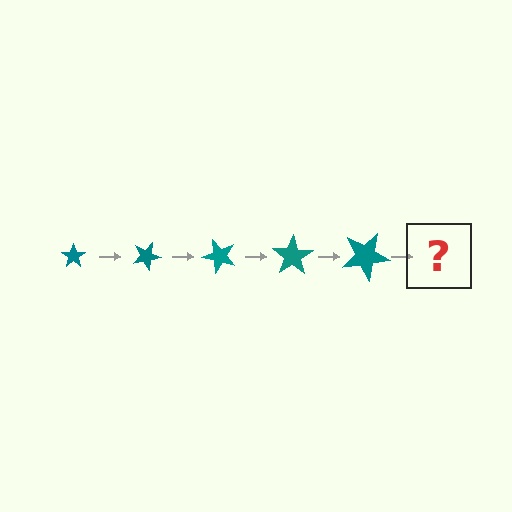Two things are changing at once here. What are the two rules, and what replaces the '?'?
The two rules are that the star grows larger each step and it rotates 25 degrees each step. The '?' should be a star, larger than the previous one and rotated 125 degrees from the start.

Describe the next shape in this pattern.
It should be a star, larger than the previous one and rotated 125 degrees from the start.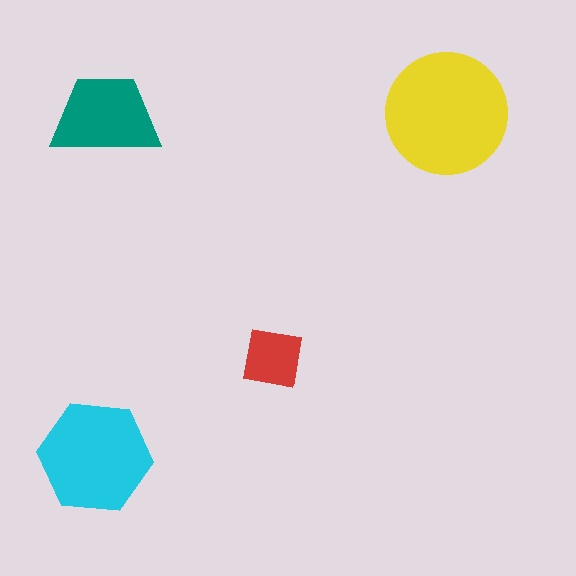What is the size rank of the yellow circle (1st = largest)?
1st.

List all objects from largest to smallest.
The yellow circle, the cyan hexagon, the teal trapezoid, the red square.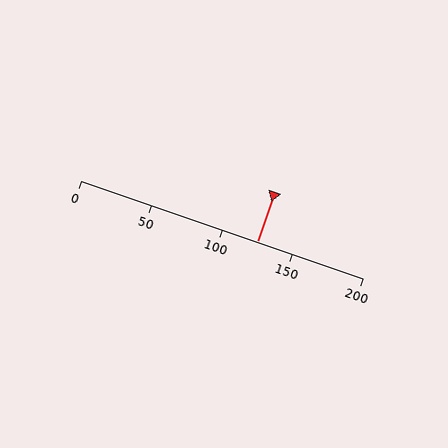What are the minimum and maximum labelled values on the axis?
The axis runs from 0 to 200.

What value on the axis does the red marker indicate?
The marker indicates approximately 125.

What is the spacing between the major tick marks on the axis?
The major ticks are spaced 50 apart.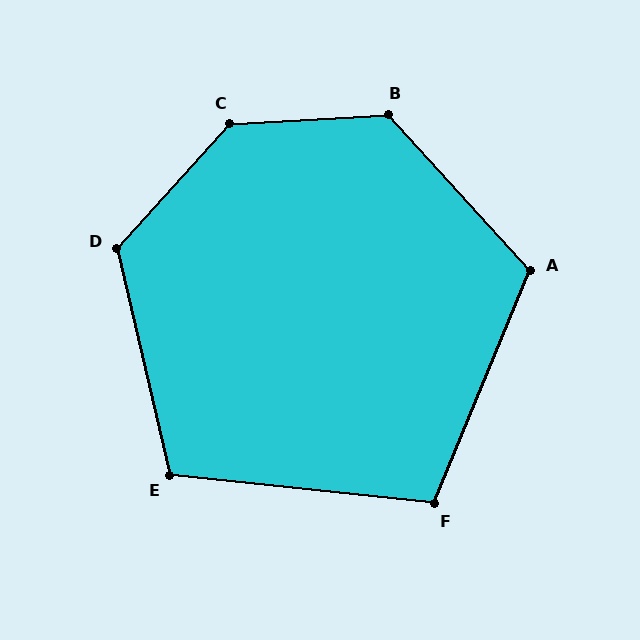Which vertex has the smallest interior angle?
F, at approximately 106 degrees.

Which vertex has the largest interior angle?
C, at approximately 135 degrees.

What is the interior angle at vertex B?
Approximately 129 degrees (obtuse).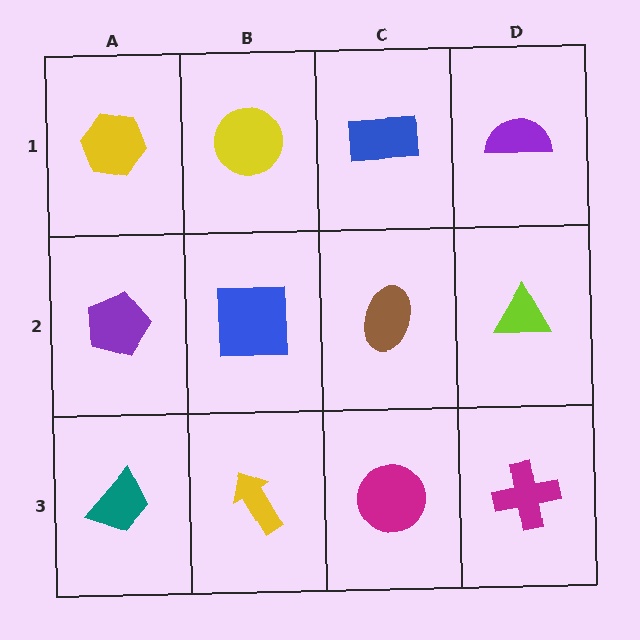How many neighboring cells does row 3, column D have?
2.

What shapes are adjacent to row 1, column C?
A brown ellipse (row 2, column C), a yellow circle (row 1, column B), a purple semicircle (row 1, column D).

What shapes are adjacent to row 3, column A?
A purple pentagon (row 2, column A), a yellow arrow (row 3, column B).